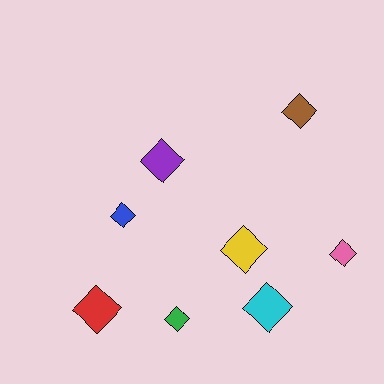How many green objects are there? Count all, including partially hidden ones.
There is 1 green object.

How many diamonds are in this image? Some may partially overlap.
There are 8 diamonds.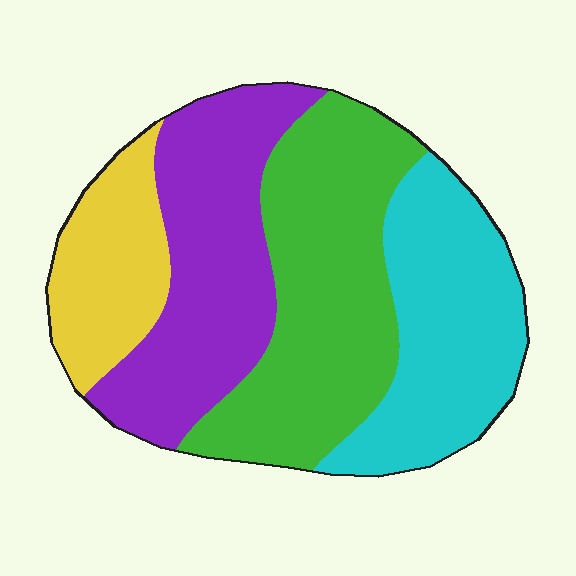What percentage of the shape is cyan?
Cyan takes up about one quarter (1/4) of the shape.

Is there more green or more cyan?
Green.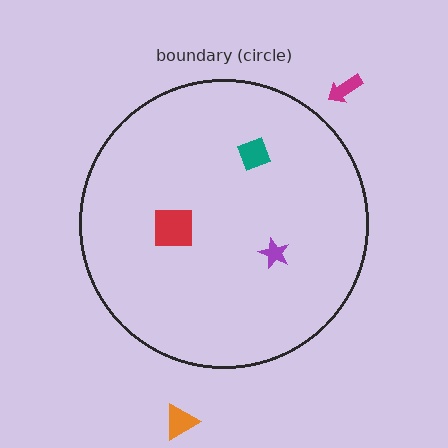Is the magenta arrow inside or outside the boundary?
Outside.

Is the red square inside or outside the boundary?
Inside.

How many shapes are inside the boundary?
3 inside, 2 outside.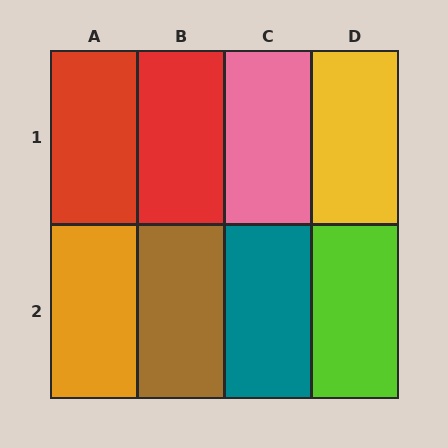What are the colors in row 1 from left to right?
Red, red, pink, yellow.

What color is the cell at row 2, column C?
Teal.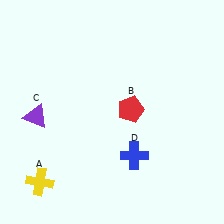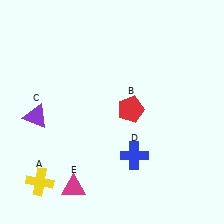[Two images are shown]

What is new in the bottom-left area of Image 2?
A magenta triangle (E) was added in the bottom-left area of Image 2.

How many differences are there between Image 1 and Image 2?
There is 1 difference between the two images.